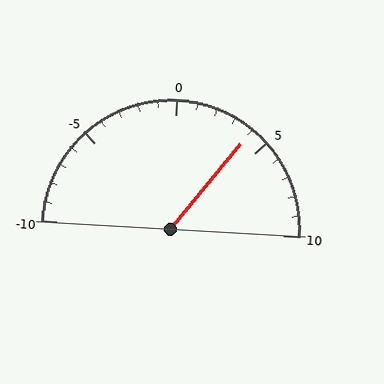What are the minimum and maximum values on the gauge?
The gauge ranges from -10 to 10.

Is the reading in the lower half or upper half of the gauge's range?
The reading is in the upper half of the range (-10 to 10).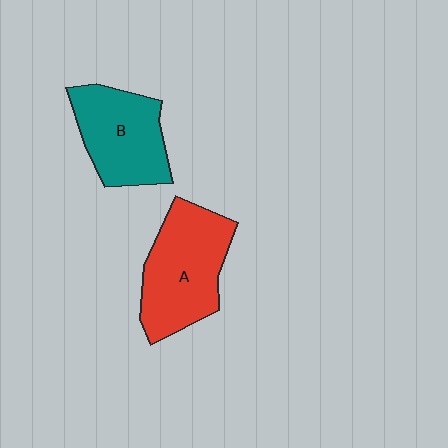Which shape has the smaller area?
Shape B (teal).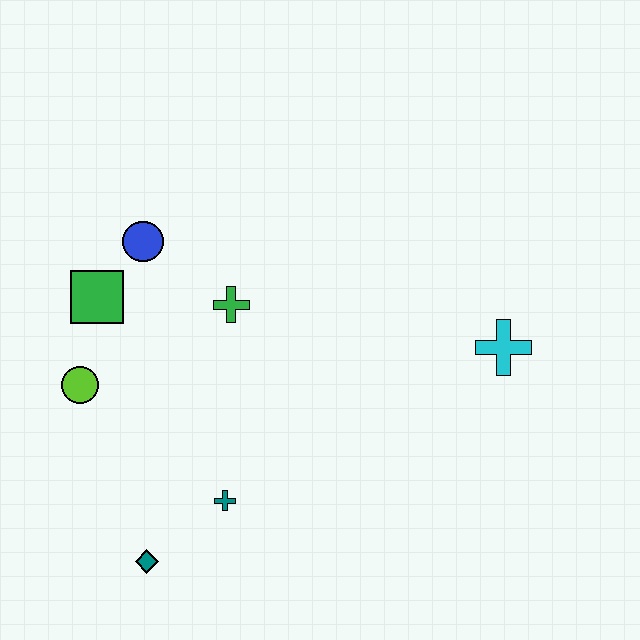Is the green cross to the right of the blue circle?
Yes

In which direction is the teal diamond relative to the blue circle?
The teal diamond is below the blue circle.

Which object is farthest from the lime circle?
The cyan cross is farthest from the lime circle.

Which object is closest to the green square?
The blue circle is closest to the green square.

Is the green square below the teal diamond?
No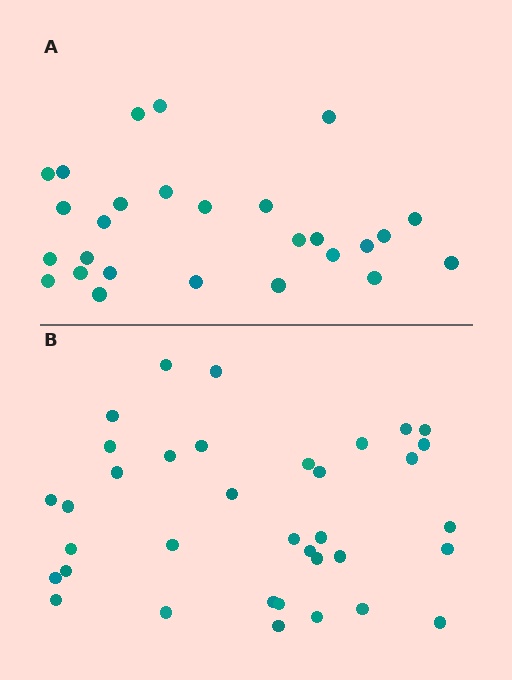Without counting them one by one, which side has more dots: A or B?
Region B (the bottom region) has more dots.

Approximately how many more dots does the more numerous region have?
Region B has roughly 8 or so more dots than region A.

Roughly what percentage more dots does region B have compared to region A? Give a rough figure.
About 35% more.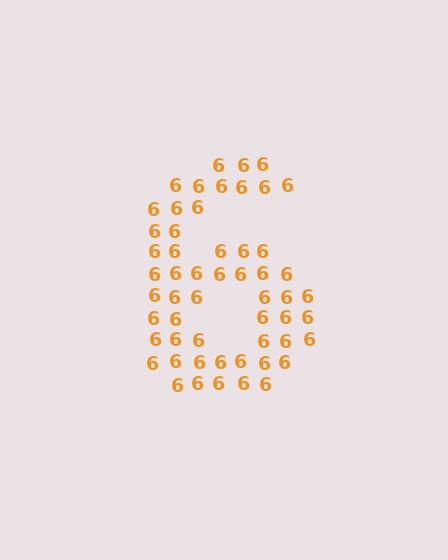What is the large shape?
The large shape is the digit 6.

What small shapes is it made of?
It is made of small digit 6's.